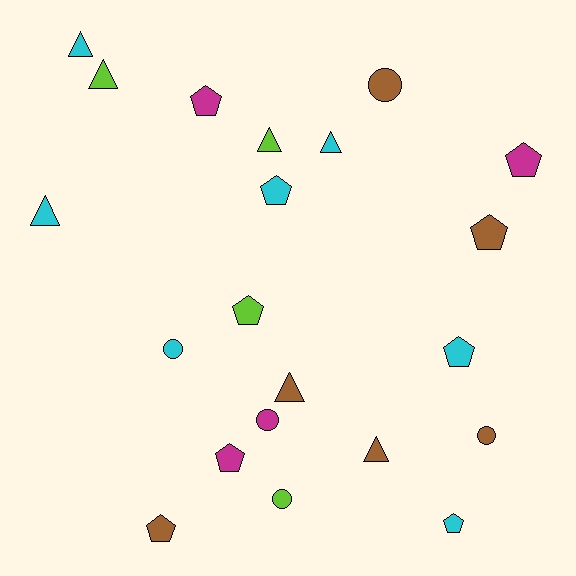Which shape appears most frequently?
Pentagon, with 9 objects.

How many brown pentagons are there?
There are 2 brown pentagons.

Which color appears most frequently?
Cyan, with 7 objects.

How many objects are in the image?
There are 21 objects.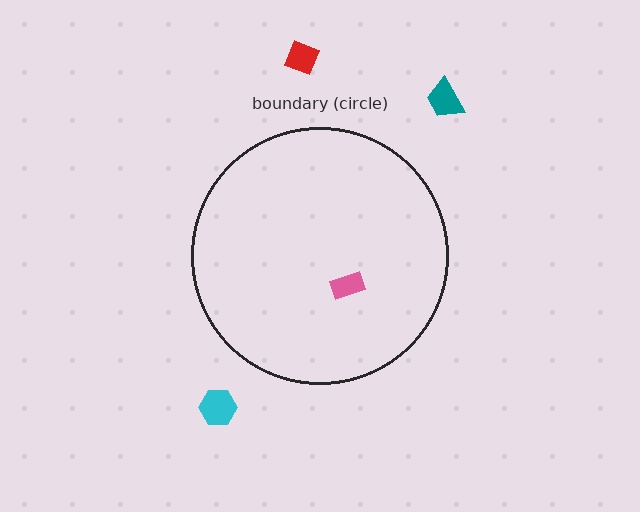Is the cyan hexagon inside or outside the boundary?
Outside.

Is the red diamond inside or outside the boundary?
Outside.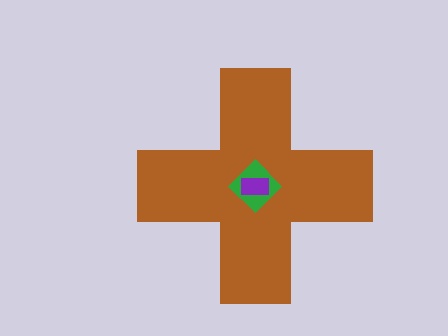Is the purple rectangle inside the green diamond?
Yes.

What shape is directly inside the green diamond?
The purple rectangle.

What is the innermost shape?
The purple rectangle.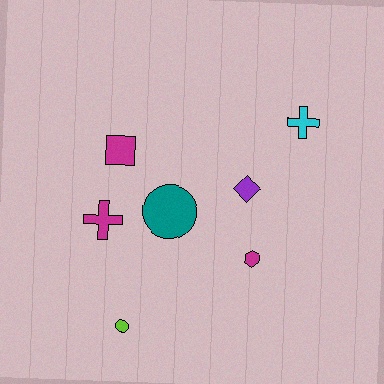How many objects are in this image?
There are 7 objects.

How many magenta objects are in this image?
There are 3 magenta objects.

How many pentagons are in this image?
There are no pentagons.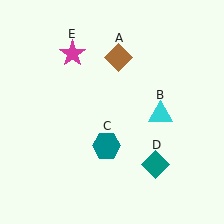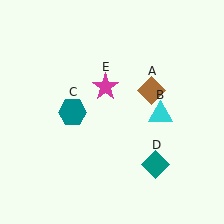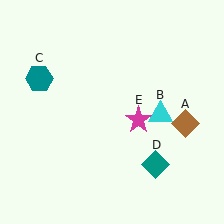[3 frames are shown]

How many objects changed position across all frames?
3 objects changed position: brown diamond (object A), teal hexagon (object C), magenta star (object E).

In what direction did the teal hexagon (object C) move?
The teal hexagon (object C) moved up and to the left.